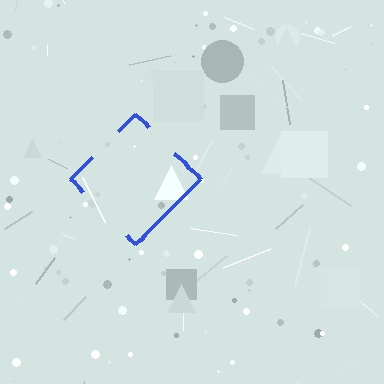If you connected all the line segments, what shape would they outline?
They would outline a diamond.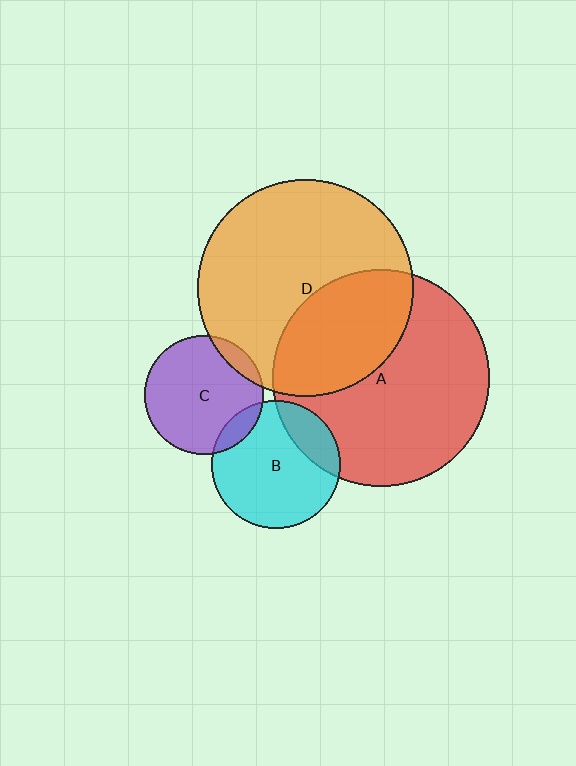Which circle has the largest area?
Circle D (orange).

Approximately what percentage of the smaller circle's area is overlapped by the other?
Approximately 10%.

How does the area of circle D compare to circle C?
Approximately 3.3 times.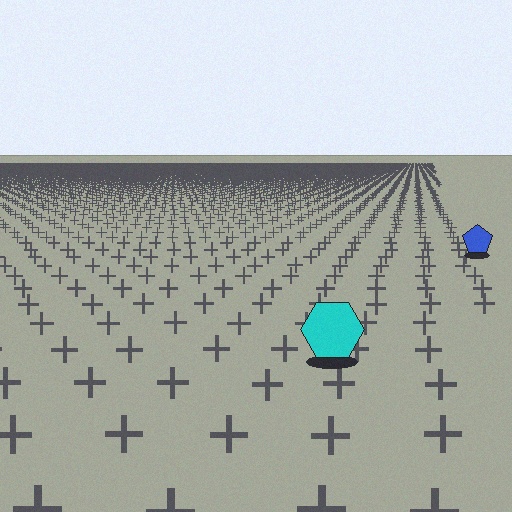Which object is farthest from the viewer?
The blue pentagon is farthest from the viewer. It appears smaller and the ground texture around it is denser.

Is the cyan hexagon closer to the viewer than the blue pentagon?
Yes. The cyan hexagon is closer — you can tell from the texture gradient: the ground texture is coarser near it.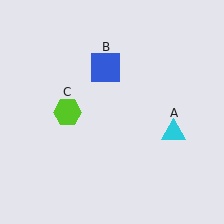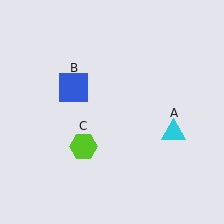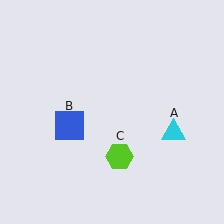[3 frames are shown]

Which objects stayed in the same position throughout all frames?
Cyan triangle (object A) remained stationary.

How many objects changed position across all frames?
2 objects changed position: blue square (object B), lime hexagon (object C).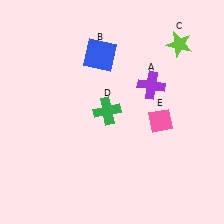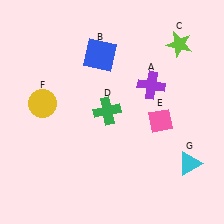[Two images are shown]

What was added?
A yellow circle (F), a cyan triangle (G) were added in Image 2.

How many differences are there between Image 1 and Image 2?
There are 2 differences between the two images.